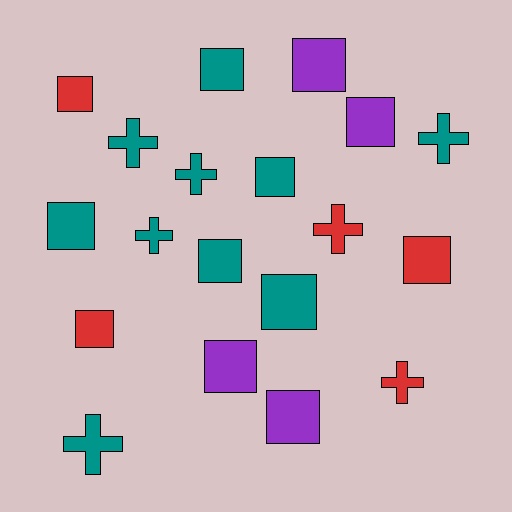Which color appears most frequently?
Teal, with 10 objects.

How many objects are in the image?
There are 19 objects.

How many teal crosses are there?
There are 5 teal crosses.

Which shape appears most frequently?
Square, with 12 objects.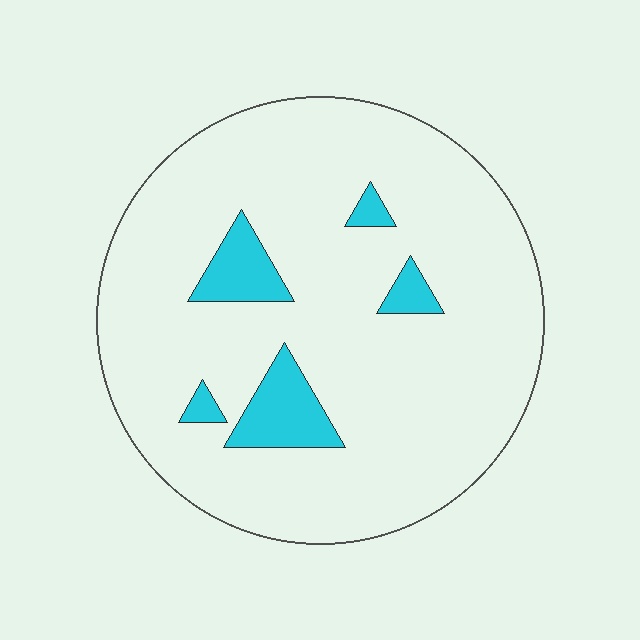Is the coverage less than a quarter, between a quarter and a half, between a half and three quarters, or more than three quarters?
Less than a quarter.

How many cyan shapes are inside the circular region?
5.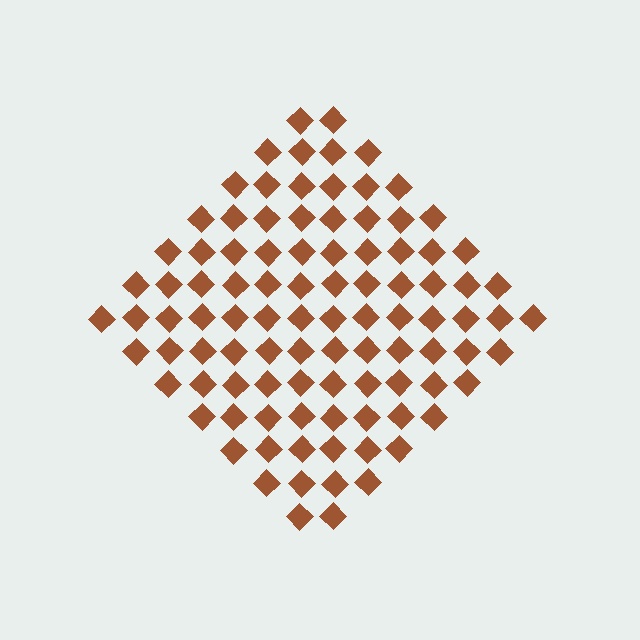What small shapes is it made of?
It is made of small diamonds.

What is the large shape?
The large shape is a diamond.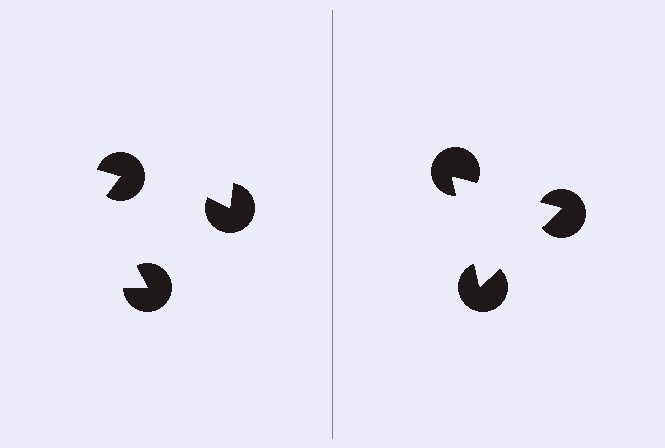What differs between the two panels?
The pac-man discs are positioned identically on both sides; only the wedge orientations differ. On the right they align to a triangle; on the left they are misaligned.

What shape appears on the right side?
An illusory triangle.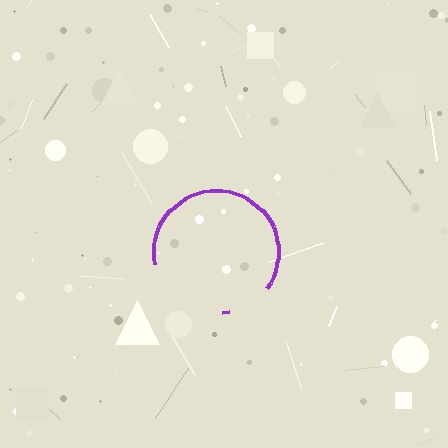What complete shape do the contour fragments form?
The contour fragments form a circle.